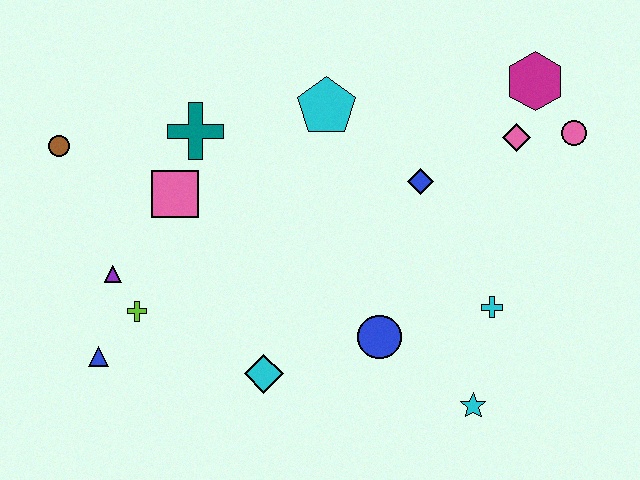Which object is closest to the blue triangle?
The lime cross is closest to the blue triangle.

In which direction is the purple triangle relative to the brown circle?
The purple triangle is below the brown circle.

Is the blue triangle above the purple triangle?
No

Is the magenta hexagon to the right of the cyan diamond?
Yes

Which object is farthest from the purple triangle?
The pink circle is farthest from the purple triangle.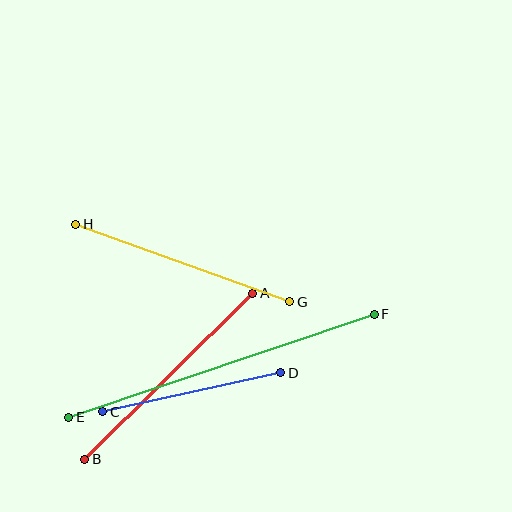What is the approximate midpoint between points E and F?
The midpoint is at approximately (221, 366) pixels.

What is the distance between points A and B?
The distance is approximately 237 pixels.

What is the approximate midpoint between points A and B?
The midpoint is at approximately (169, 376) pixels.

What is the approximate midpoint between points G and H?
The midpoint is at approximately (183, 263) pixels.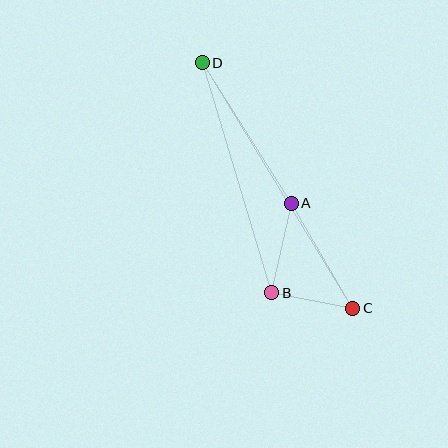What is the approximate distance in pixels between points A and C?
The distance between A and C is approximately 122 pixels.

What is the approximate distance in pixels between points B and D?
The distance between B and D is approximately 241 pixels.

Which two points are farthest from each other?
Points C and D are farthest from each other.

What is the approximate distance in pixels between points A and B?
The distance between A and B is approximately 92 pixels.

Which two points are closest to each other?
Points B and C are closest to each other.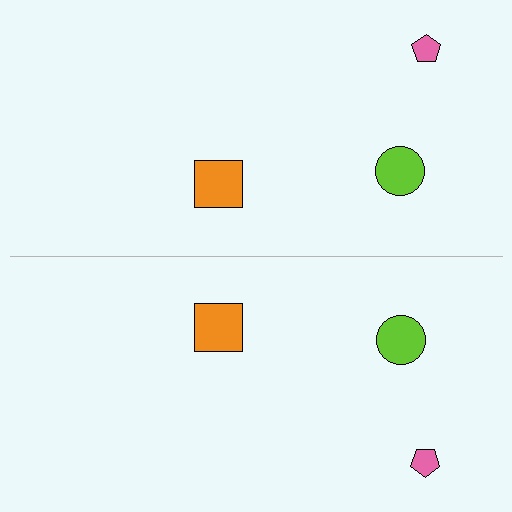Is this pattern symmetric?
Yes, this pattern has bilateral (reflection) symmetry.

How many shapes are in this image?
There are 6 shapes in this image.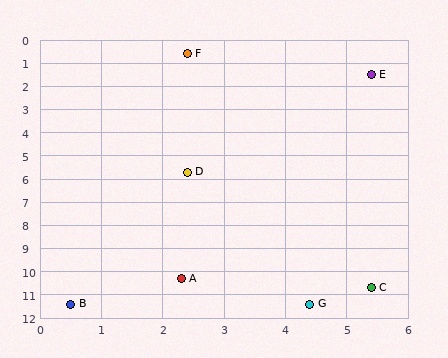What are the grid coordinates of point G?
Point G is at approximately (4.4, 11.4).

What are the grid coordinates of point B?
Point B is at approximately (0.5, 11.4).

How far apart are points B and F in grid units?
Points B and F are about 11.0 grid units apart.